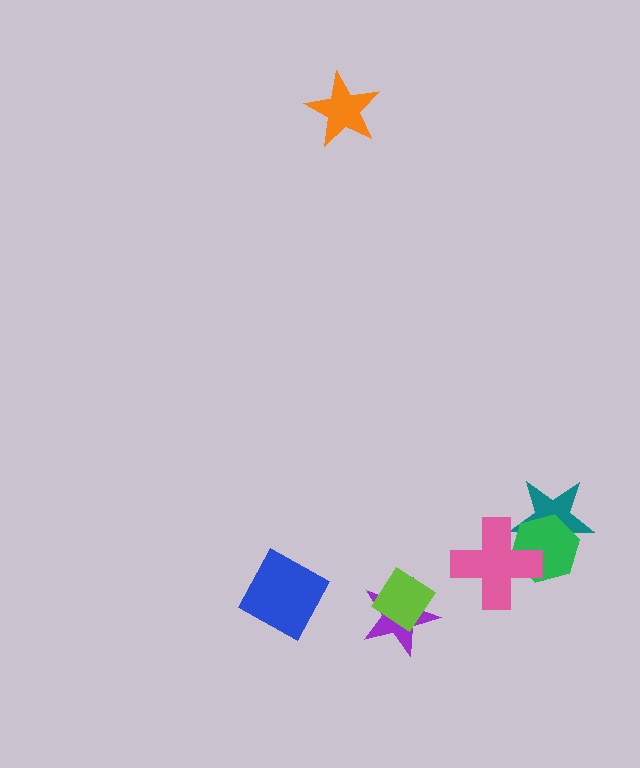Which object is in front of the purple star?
The lime diamond is in front of the purple star.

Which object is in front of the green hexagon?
The pink cross is in front of the green hexagon.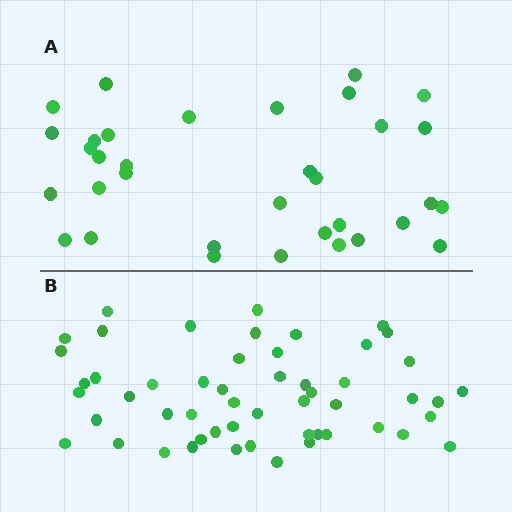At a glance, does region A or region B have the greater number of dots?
Region B (the bottom region) has more dots.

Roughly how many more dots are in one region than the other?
Region B has approximately 20 more dots than region A.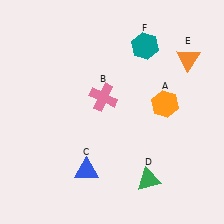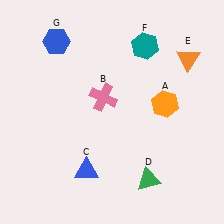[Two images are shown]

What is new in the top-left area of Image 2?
A blue hexagon (G) was added in the top-left area of Image 2.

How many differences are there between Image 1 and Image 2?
There is 1 difference between the two images.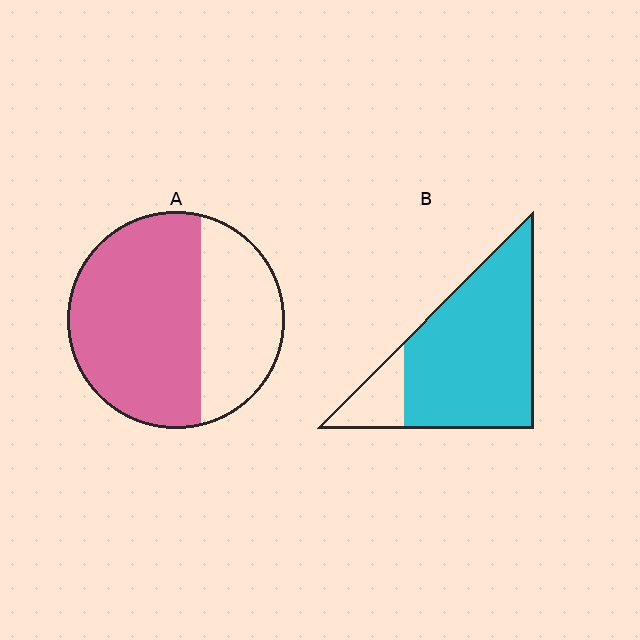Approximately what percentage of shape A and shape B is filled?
A is approximately 65% and B is approximately 85%.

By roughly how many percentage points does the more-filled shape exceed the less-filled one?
By roughly 20 percentage points (B over A).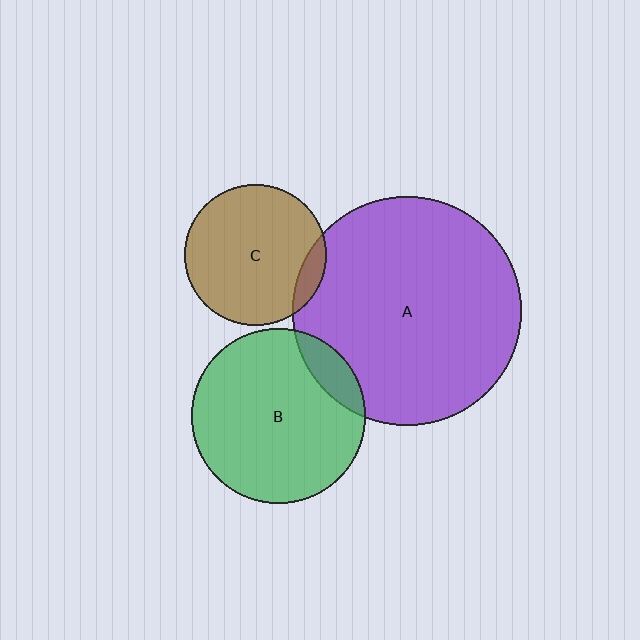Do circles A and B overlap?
Yes.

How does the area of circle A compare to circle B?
Approximately 1.7 times.